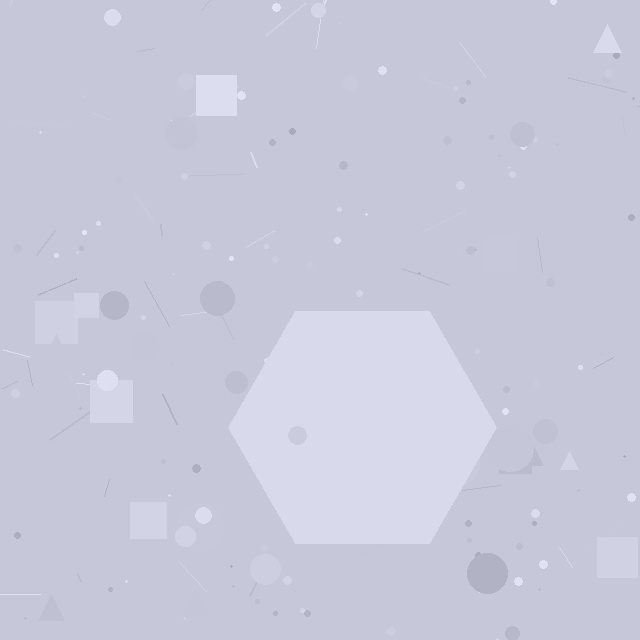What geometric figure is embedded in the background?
A hexagon is embedded in the background.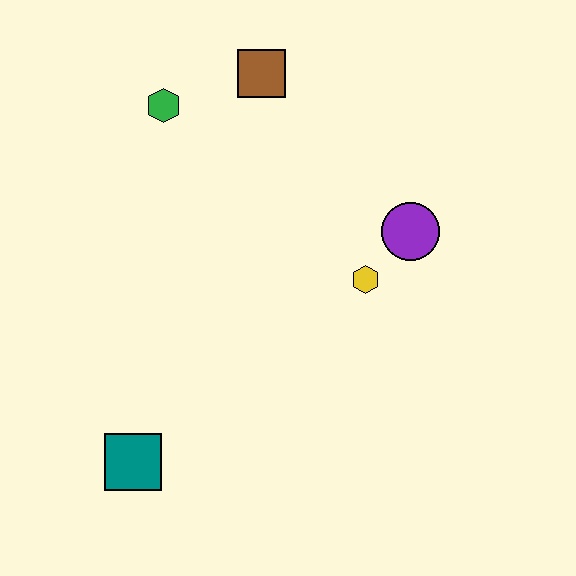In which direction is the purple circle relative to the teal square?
The purple circle is to the right of the teal square.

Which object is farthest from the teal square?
The brown square is farthest from the teal square.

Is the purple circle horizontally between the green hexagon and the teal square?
No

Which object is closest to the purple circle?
The yellow hexagon is closest to the purple circle.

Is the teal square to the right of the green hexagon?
No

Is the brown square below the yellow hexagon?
No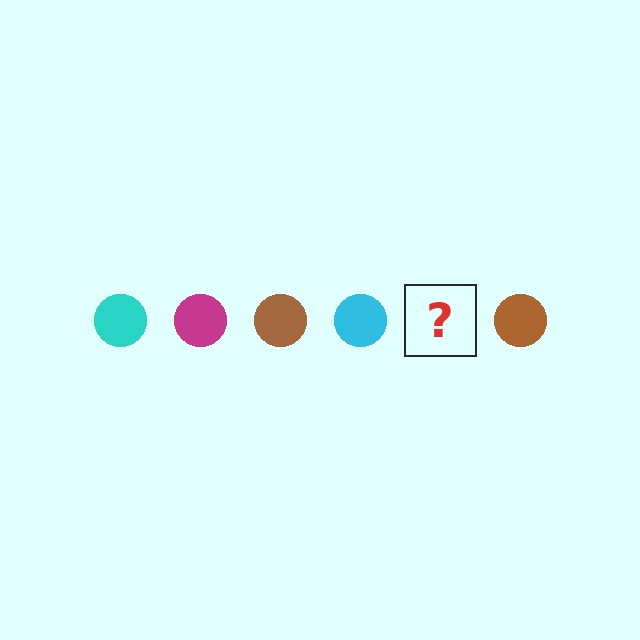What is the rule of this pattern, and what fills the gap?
The rule is that the pattern cycles through cyan, magenta, brown circles. The gap should be filled with a magenta circle.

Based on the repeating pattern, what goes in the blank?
The blank should be a magenta circle.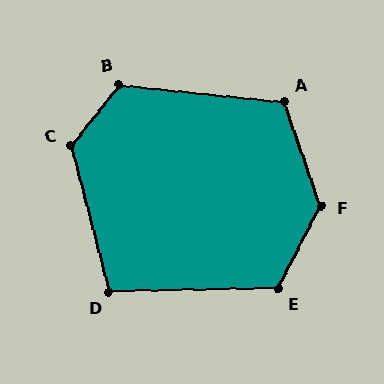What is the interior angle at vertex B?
Approximately 123 degrees (obtuse).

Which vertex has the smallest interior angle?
D, at approximately 103 degrees.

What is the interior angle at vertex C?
Approximately 127 degrees (obtuse).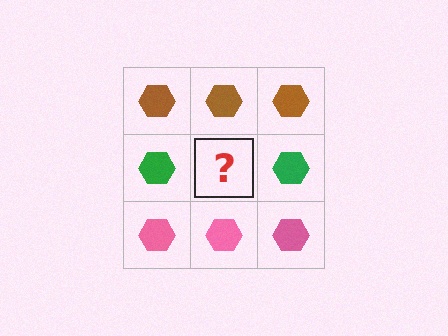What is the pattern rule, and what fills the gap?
The rule is that each row has a consistent color. The gap should be filled with a green hexagon.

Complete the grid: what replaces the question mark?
The question mark should be replaced with a green hexagon.